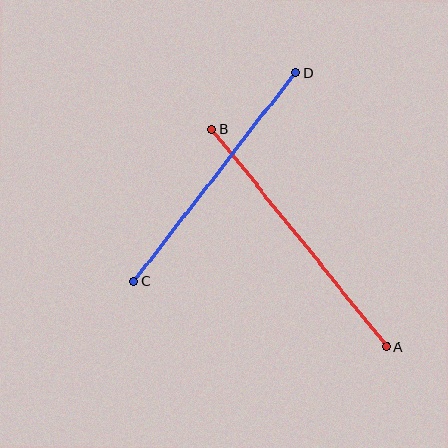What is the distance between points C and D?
The distance is approximately 264 pixels.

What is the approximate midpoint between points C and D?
The midpoint is at approximately (215, 177) pixels.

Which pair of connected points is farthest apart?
Points A and B are farthest apart.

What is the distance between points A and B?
The distance is approximately 279 pixels.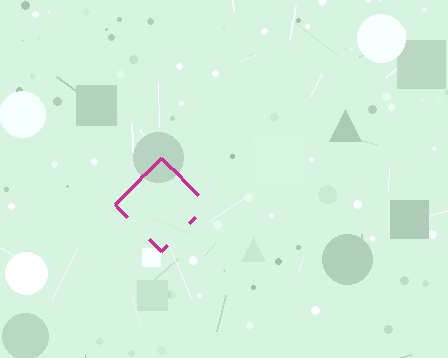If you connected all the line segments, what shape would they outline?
They would outline a diamond.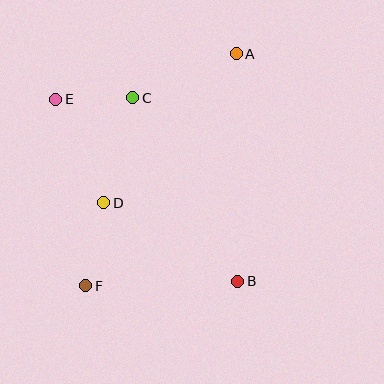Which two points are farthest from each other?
Points A and F are farthest from each other.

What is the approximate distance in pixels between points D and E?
The distance between D and E is approximately 114 pixels.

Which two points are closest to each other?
Points C and E are closest to each other.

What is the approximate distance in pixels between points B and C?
The distance between B and C is approximately 211 pixels.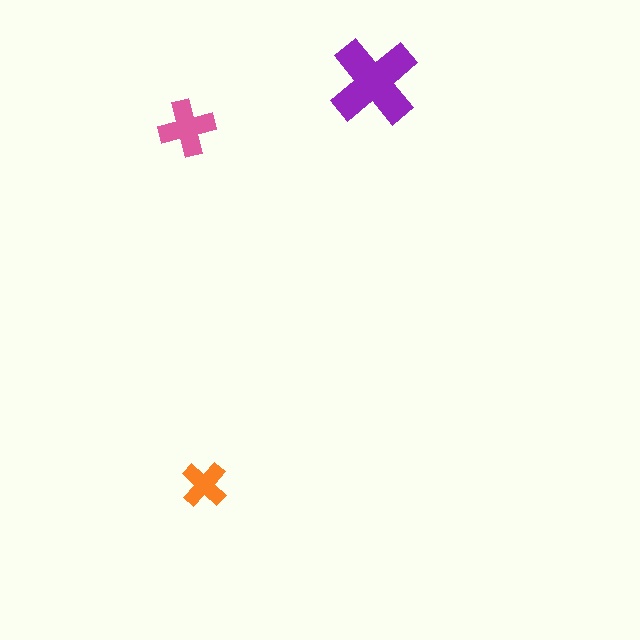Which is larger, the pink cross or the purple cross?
The purple one.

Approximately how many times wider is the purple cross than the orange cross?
About 2 times wider.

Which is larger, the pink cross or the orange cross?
The pink one.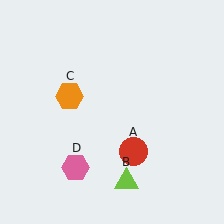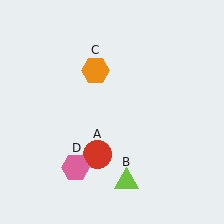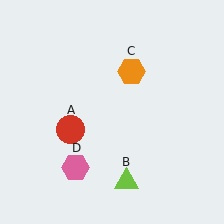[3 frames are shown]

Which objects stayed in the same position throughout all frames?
Lime triangle (object B) and pink hexagon (object D) remained stationary.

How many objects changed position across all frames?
2 objects changed position: red circle (object A), orange hexagon (object C).